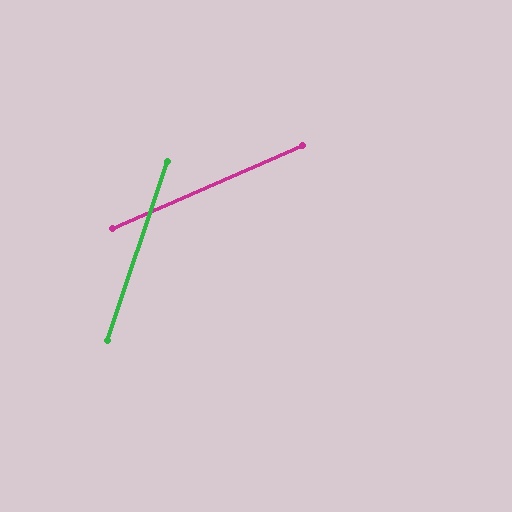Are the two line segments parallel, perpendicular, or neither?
Neither parallel nor perpendicular — they differ by about 48°.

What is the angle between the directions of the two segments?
Approximately 48 degrees.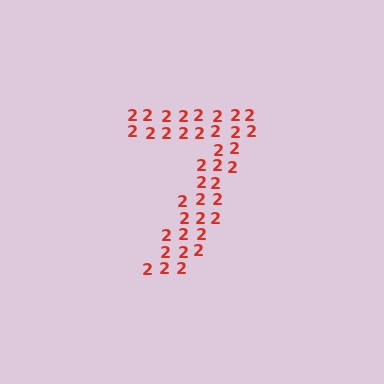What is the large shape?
The large shape is the digit 7.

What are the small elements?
The small elements are digit 2's.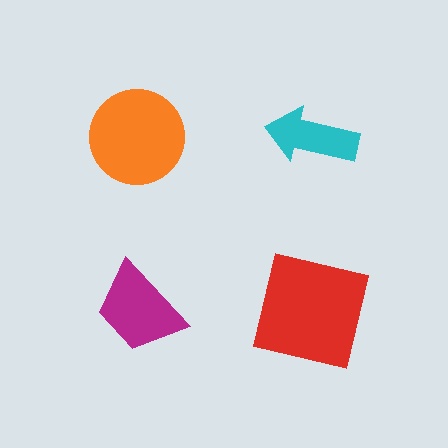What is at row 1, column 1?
An orange circle.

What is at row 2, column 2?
A red square.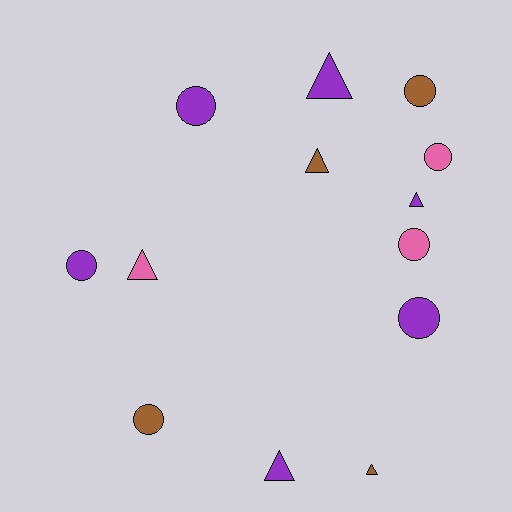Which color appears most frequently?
Purple, with 6 objects.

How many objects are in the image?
There are 13 objects.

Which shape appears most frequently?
Circle, with 7 objects.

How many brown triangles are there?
There are 2 brown triangles.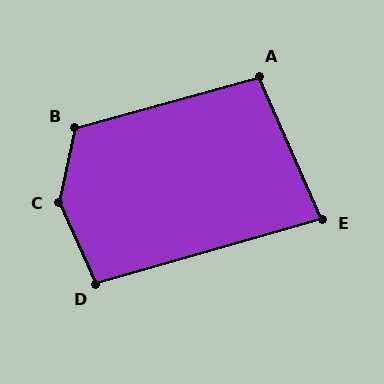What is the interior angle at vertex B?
Approximately 118 degrees (obtuse).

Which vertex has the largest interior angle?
C, at approximately 144 degrees.